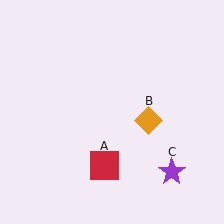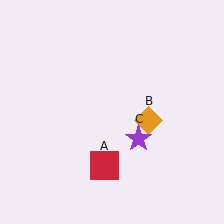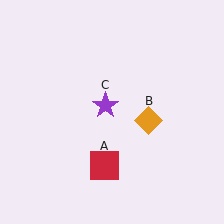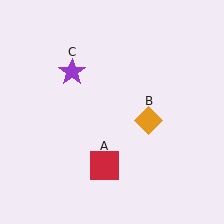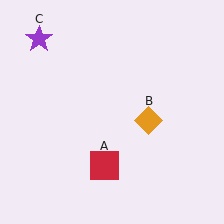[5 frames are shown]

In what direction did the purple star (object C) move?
The purple star (object C) moved up and to the left.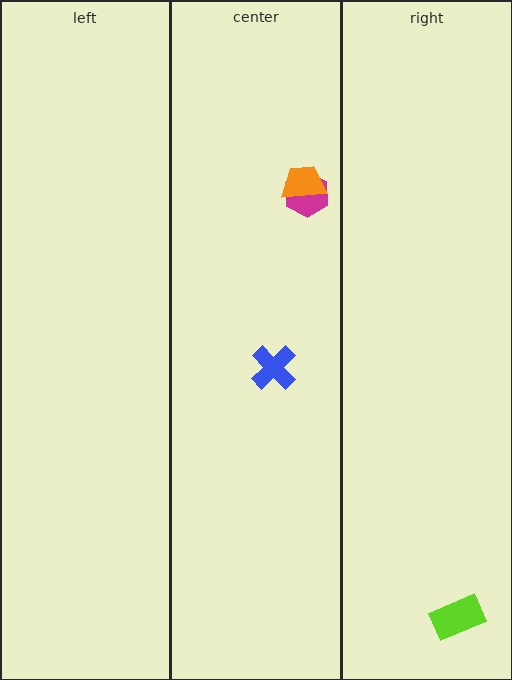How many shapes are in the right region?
1.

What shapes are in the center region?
The magenta hexagon, the orange trapezoid, the blue cross.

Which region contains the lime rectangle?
The right region.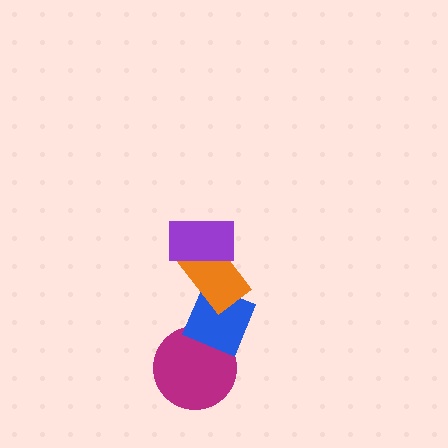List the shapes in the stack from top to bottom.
From top to bottom: the purple rectangle, the orange rectangle, the blue diamond, the magenta circle.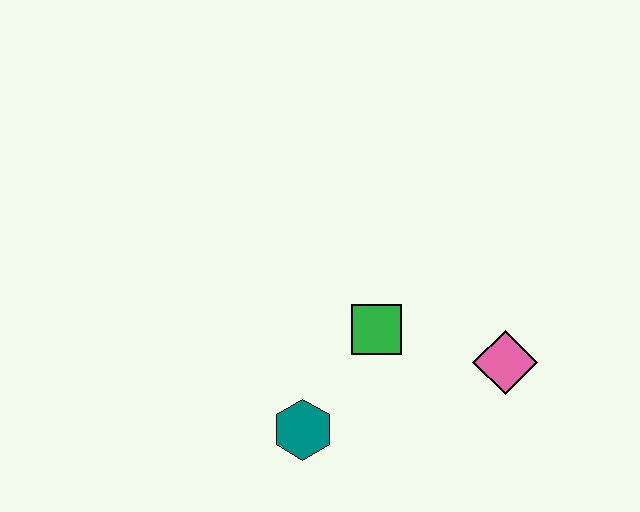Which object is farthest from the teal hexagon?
The pink diamond is farthest from the teal hexagon.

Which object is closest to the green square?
The teal hexagon is closest to the green square.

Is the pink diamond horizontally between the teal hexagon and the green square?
No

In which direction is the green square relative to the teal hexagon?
The green square is above the teal hexagon.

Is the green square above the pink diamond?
Yes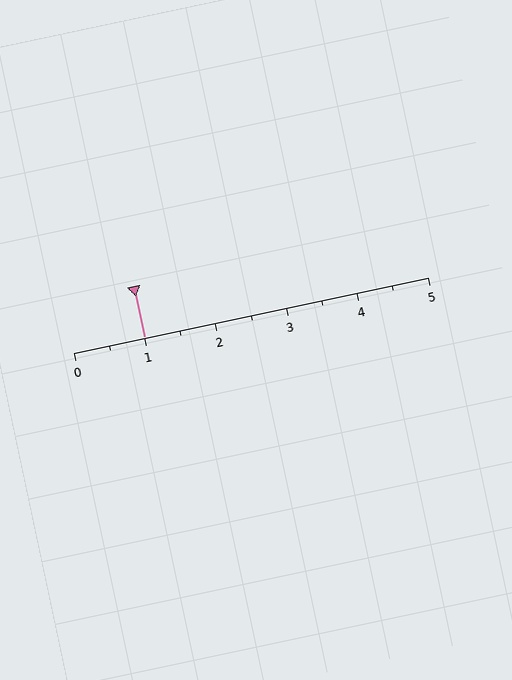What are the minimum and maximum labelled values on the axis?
The axis runs from 0 to 5.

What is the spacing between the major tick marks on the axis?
The major ticks are spaced 1 apart.